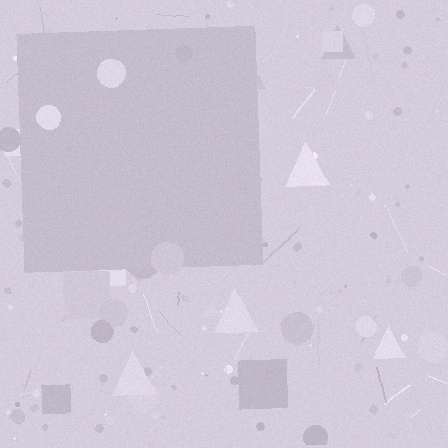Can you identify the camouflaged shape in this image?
The camouflaged shape is a square.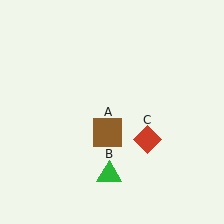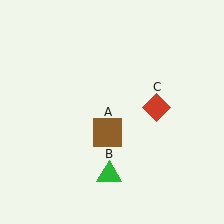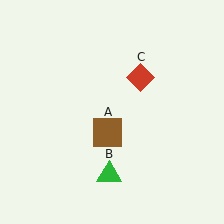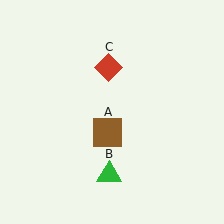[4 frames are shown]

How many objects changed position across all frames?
1 object changed position: red diamond (object C).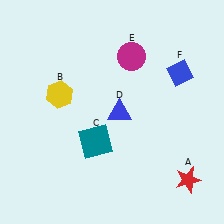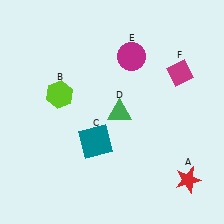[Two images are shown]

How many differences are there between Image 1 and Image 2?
There are 3 differences between the two images.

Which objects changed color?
B changed from yellow to lime. D changed from blue to green. F changed from blue to magenta.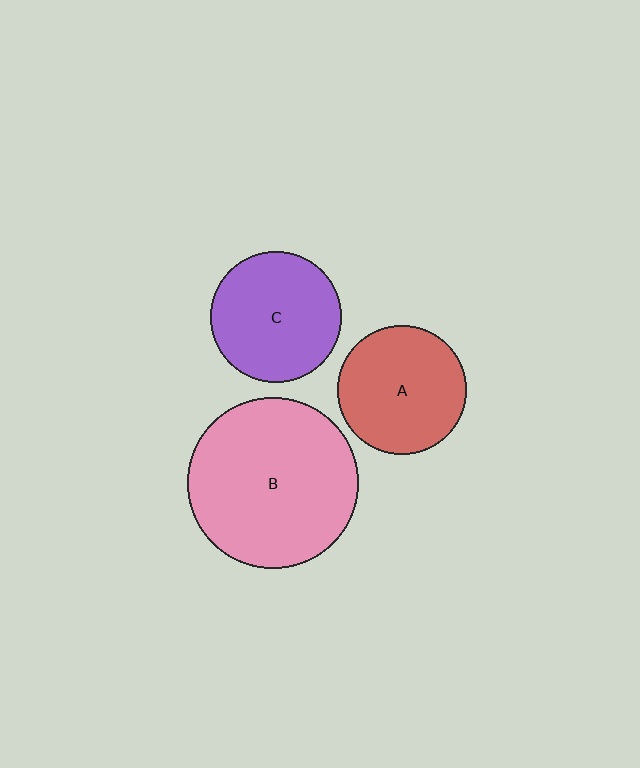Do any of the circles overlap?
No, none of the circles overlap.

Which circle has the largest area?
Circle B (pink).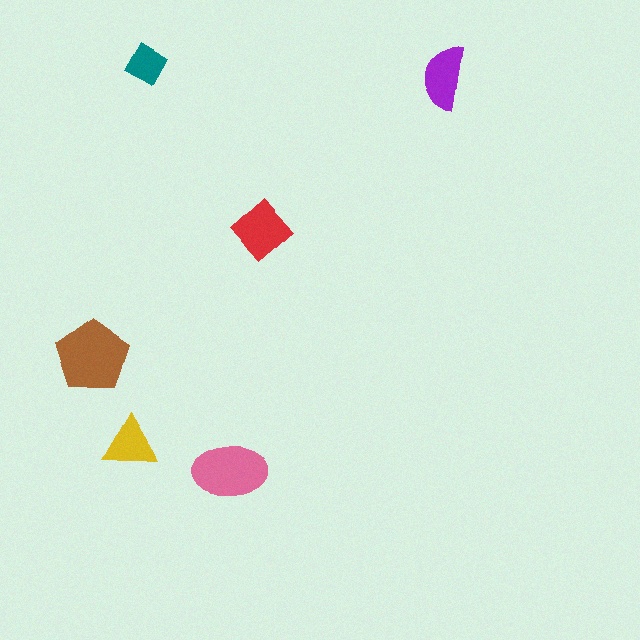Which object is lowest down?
The pink ellipse is bottommost.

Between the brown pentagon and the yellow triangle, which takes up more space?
The brown pentagon.